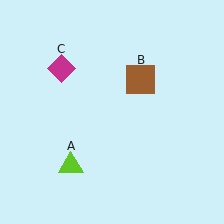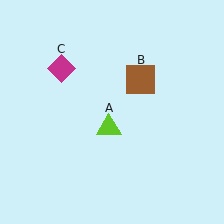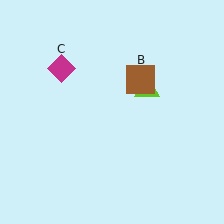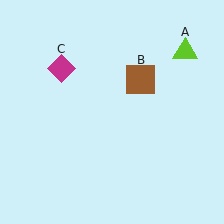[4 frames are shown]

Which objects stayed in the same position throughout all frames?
Brown square (object B) and magenta diamond (object C) remained stationary.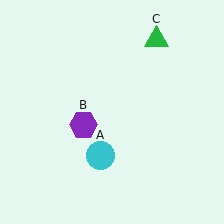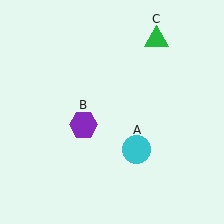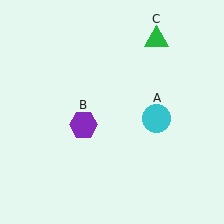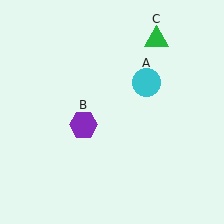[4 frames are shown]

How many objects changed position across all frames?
1 object changed position: cyan circle (object A).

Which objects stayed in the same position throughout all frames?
Purple hexagon (object B) and green triangle (object C) remained stationary.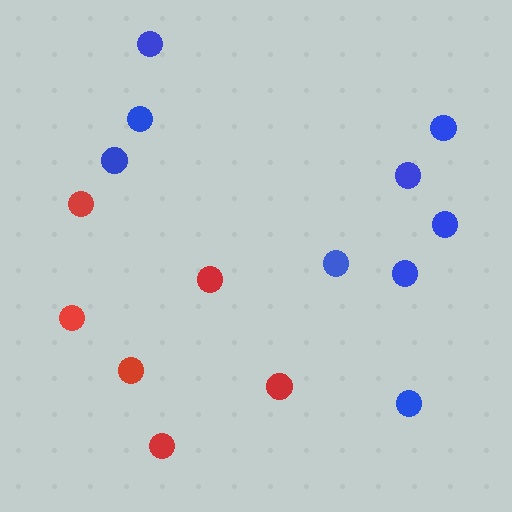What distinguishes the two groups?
There are 2 groups: one group of red circles (6) and one group of blue circles (9).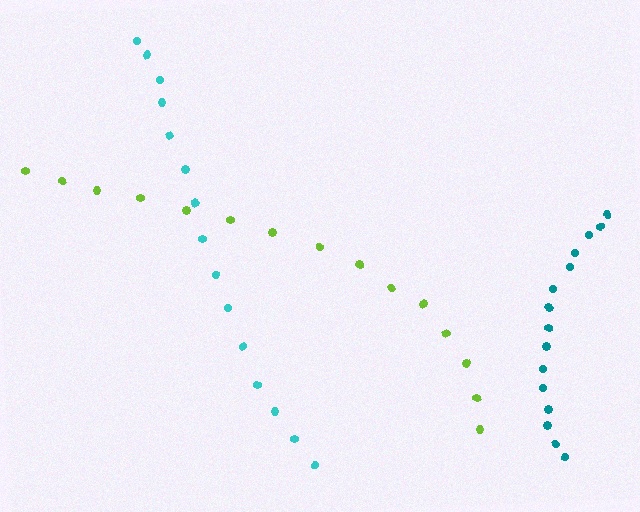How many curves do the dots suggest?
There are 3 distinct paths.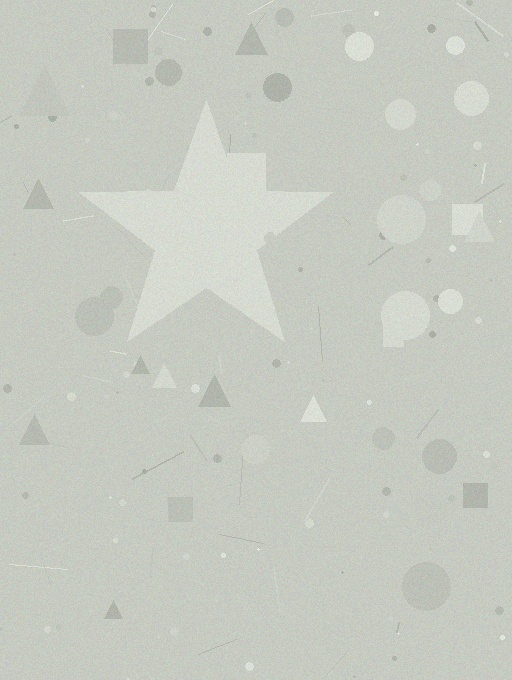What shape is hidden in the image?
A star is hidden in the image.